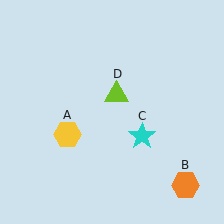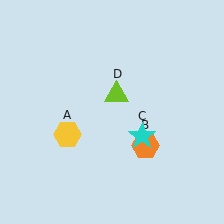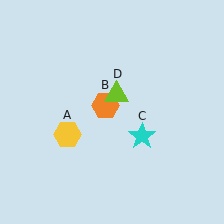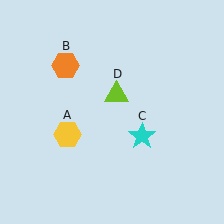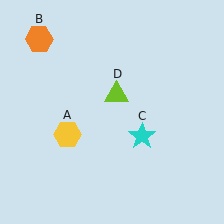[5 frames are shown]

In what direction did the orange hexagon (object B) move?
The orange hexagon (object B) moved up and to the left.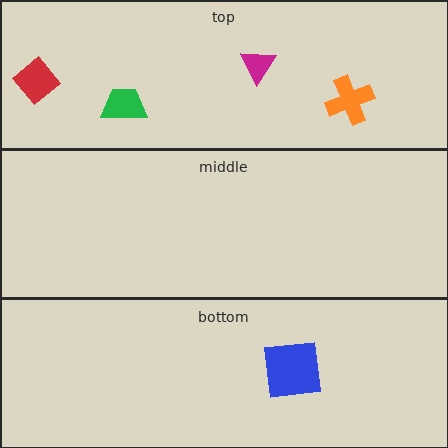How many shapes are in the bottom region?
1.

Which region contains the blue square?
The bottom region.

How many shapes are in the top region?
4.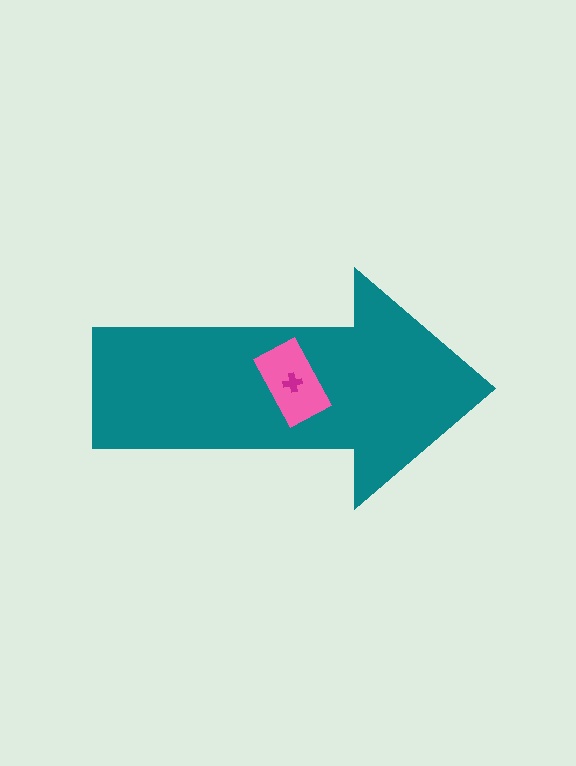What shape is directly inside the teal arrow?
The pink rectangle.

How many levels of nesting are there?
3.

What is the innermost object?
The magenta cross.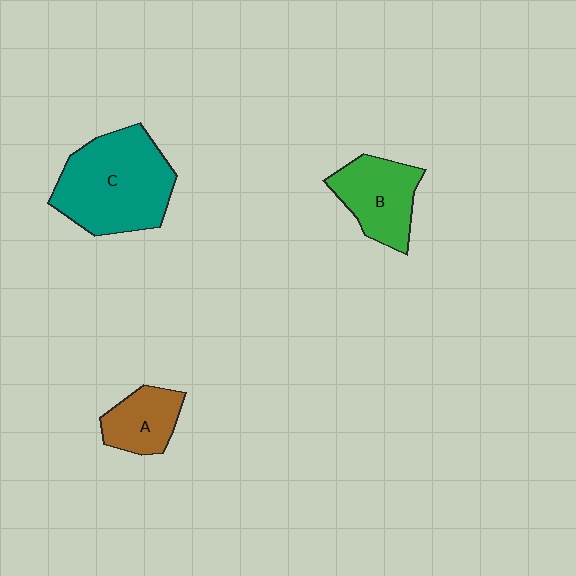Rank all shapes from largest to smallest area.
From largest to smallest: C (teal), B (green), A (brown).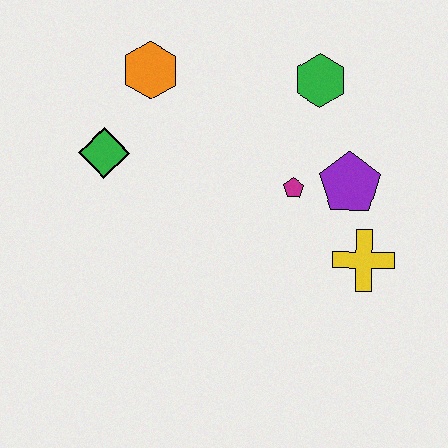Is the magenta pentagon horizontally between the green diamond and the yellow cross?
Yes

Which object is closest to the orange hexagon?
The green diamond is closest to the orange hexagon.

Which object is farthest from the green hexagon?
The green diamond is farthest from the green hexagon.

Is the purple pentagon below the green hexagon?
Yes